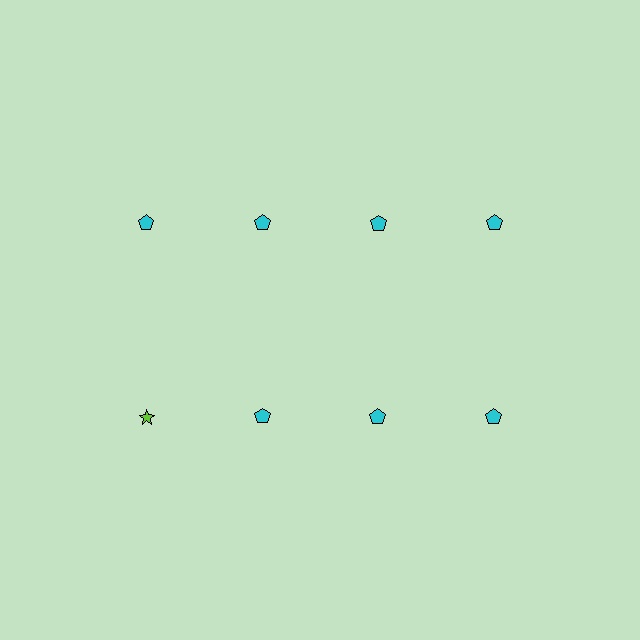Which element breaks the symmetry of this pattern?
The lime star in the second row, leftmost column breaks the symmetry. All other shapes are cyan pentagons.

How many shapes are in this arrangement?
There are 8 shapes arranged in a grid pattern.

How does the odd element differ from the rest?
It differs in both color (lime instead of cyan) and shape (star instead of pentagon).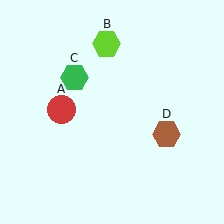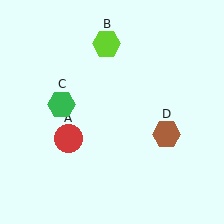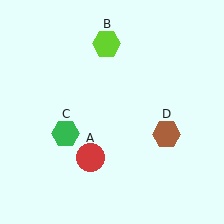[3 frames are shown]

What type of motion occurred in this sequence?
The red circle (object A), green hexagon (object C) rotated counterclockwise around the center of the scene.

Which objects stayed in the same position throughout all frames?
Lime hexagon (object B) and brown hexagon (object D) remained stationary.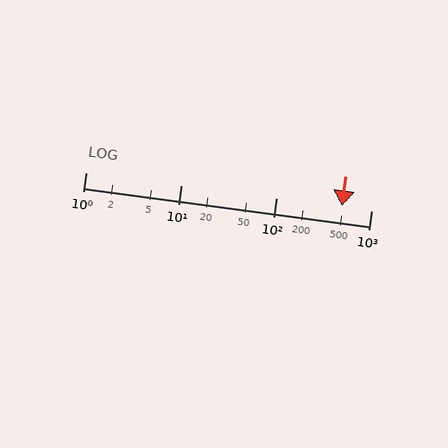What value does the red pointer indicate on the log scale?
The pointer indicates approximately 490.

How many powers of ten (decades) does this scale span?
The scale spans 3 decades, from 1 to 1000.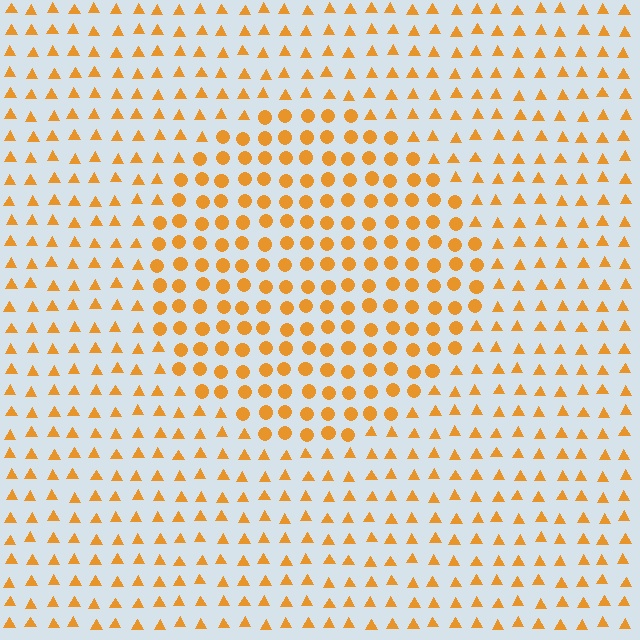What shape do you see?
I see a circle.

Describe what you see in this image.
The image is filled with small orange elements arranged in a uniform grid. A circle-shaped region contains circles, while the surrounding area contains triangles. The boundary is defined purely by the change in element shape.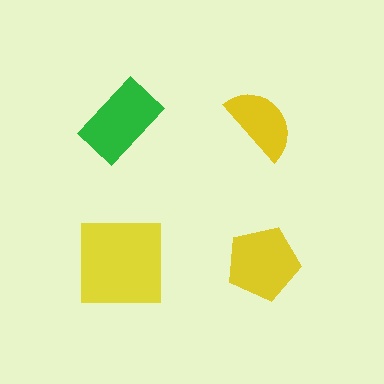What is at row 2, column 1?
A yellow square.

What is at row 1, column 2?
A yellow semicircle.